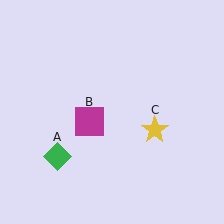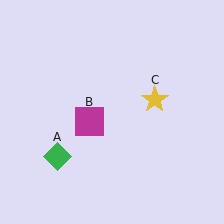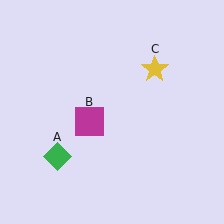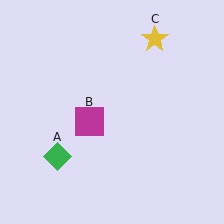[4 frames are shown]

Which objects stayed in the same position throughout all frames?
Green diamond (object A) and magenta square (object B) remained stationary.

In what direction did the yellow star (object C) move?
The yellow star (object C) moved up.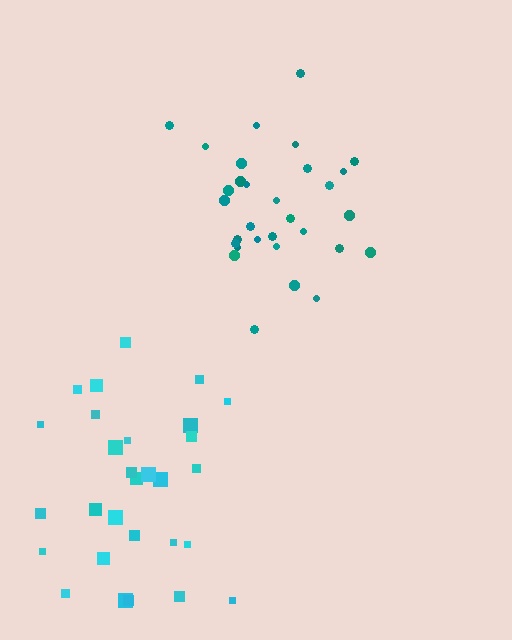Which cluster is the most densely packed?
Teal.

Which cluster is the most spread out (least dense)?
Cyan.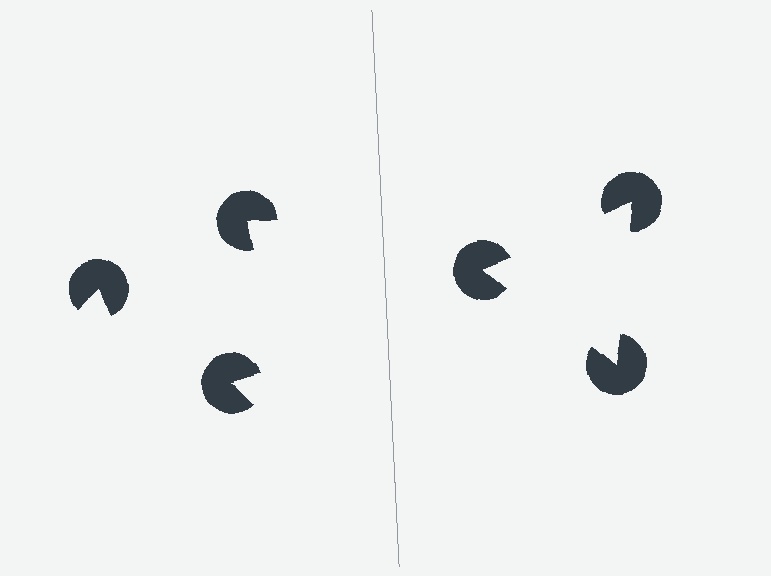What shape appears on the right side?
An illusory triangle.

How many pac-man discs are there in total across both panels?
6 — 3 on each side.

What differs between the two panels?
The pac-man discs are positioned identically on both sides; only the wedge orientations differ. On the right they align to a triangle; on the left they are misaligned.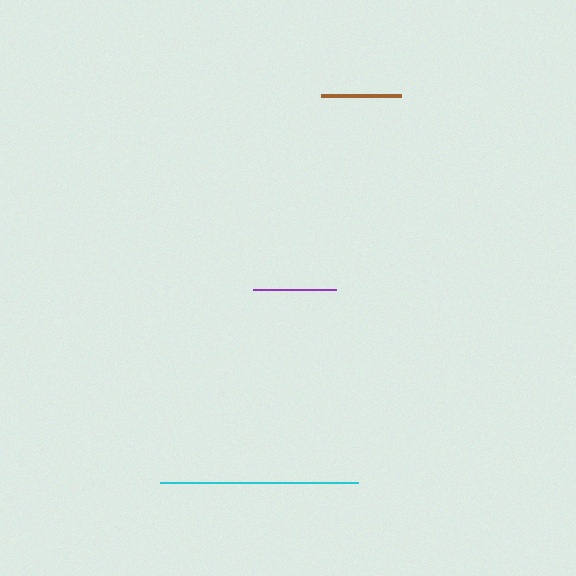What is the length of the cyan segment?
The cyan segment is approximately 198 pixels long.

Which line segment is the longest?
The cyan line is the longest at approximately 198 pixels.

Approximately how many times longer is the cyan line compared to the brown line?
The cyan line is approximately 2.5 times the length of the brown line.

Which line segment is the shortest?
The brown line is the shortest at approximately 80 pixels.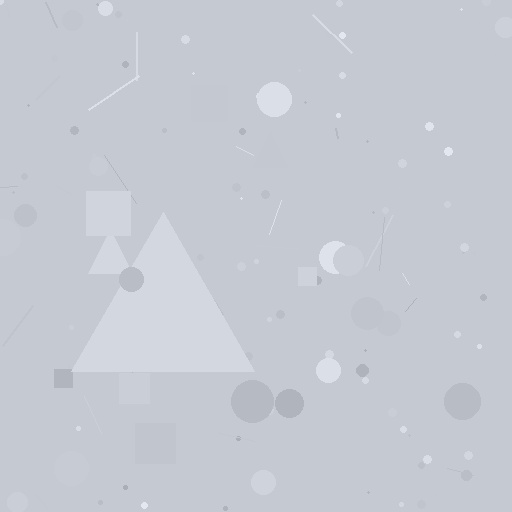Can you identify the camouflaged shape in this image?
The camouflaged shape is a triangle.